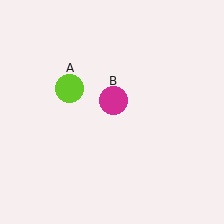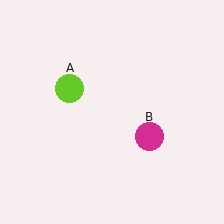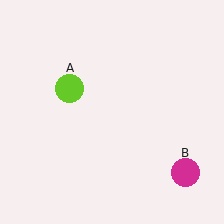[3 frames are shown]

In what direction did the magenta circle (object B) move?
The magenta circle (object B) moved down and to the right.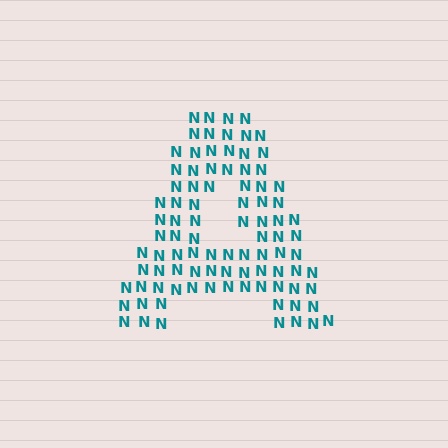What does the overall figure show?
The overall figure shows the letter A.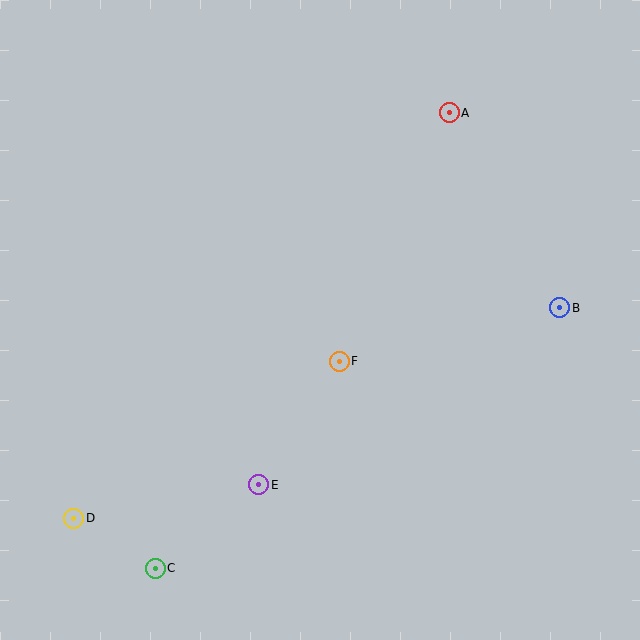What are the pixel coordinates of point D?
Point D is at (74, 518).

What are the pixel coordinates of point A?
Point A is at (449, 113).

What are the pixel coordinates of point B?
Point B is at (560, 308).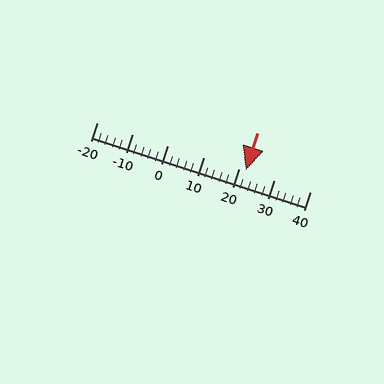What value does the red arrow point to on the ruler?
The red arrow points to approximately 22.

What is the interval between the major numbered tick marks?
The major tick marks are spaced 10 units apart.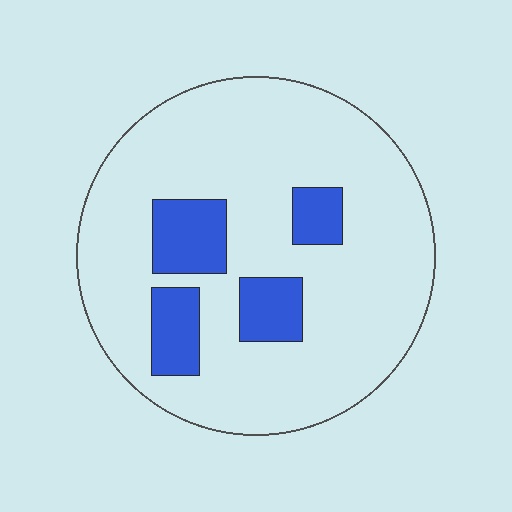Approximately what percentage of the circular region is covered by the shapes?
Approximately 15%.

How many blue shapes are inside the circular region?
4.